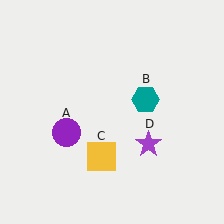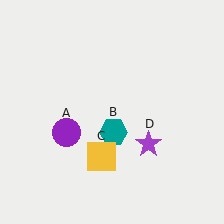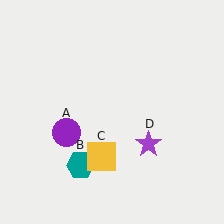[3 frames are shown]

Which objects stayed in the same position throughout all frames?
Purple circle (object A) and yellow square (object C) and purple star (object D) remained stationary.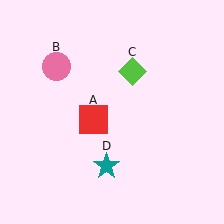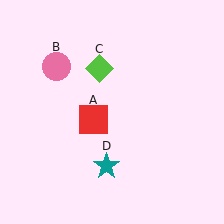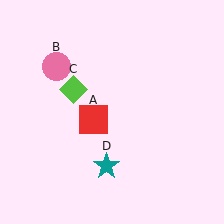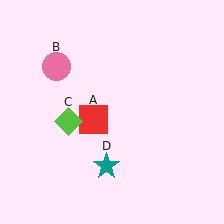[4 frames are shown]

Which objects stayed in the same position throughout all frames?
Red square (object A) and pink circle (object B) and teal star (object D) remained stationary.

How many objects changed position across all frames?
1 object changed position: lime diamond (object C).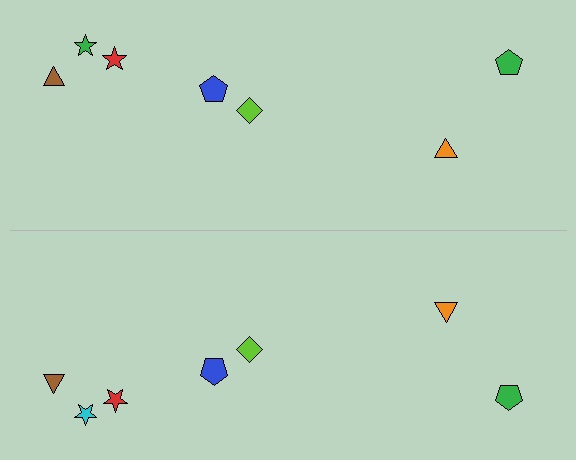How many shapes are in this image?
There are 14 shapes in this image.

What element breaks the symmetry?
The cyan star on the bottom side breaks the symmetry — its mirror counterpart is green.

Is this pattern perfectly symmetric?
No, the pattern is not perfectly symmetric. The cyan star on the bottom side breaks the symmetry — its mirror counterpart is green.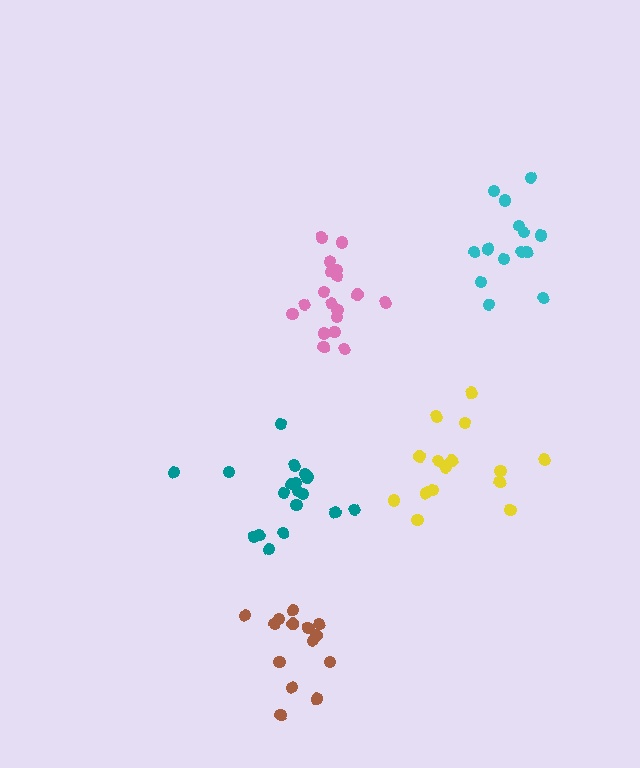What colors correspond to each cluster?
The clusters are colored: brown, cyan, pink, teal, yellow.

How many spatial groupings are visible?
There are 5 spatial groupings.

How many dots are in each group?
Group 1: 14 dots, Group 2: 14 dots, Group 3: 18 dots, Group 4: 18 dots, Group 5: 16 dots (80 total).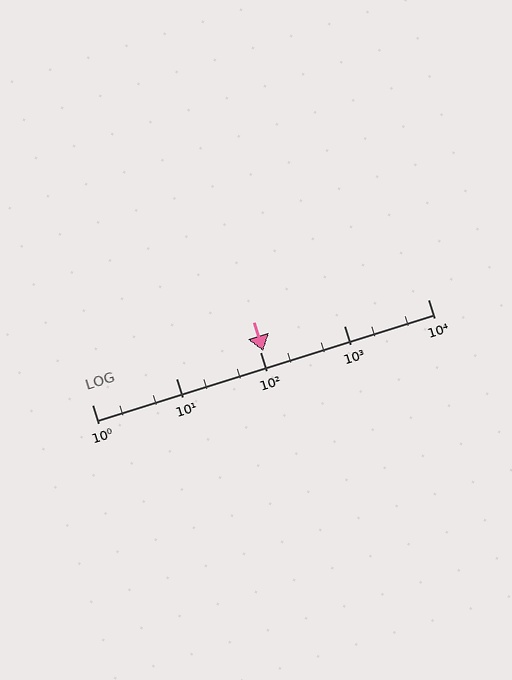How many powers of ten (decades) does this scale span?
The scale spans 4 decades, from 1 to 10000.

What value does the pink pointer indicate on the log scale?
The pointer indicates approximately 110.